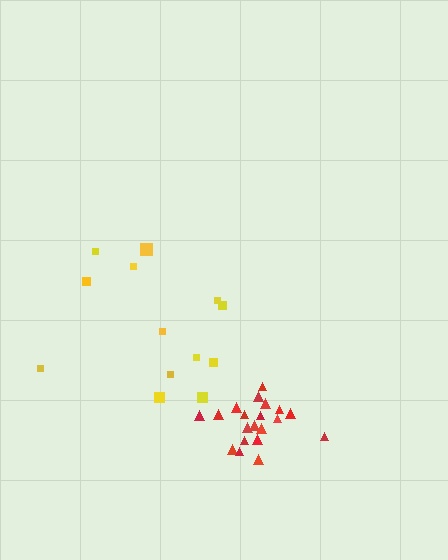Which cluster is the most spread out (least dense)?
Yellow.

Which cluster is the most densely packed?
Red.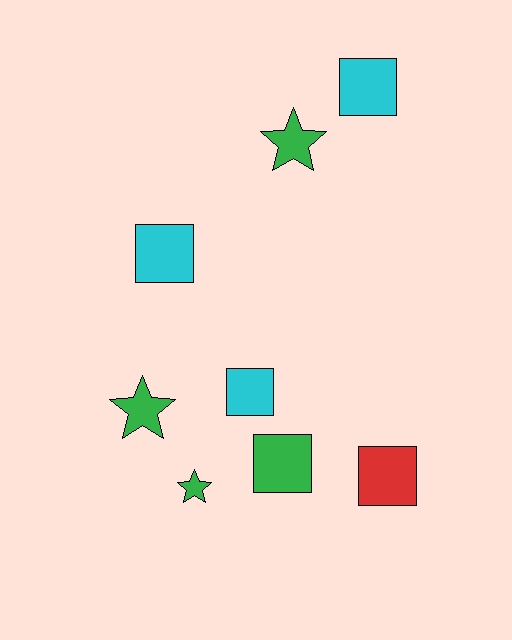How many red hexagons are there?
There are no red hexagons.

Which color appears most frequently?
Green, with 4 objects.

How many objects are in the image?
There are 8 objects.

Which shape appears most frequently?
Square, with 5 objects.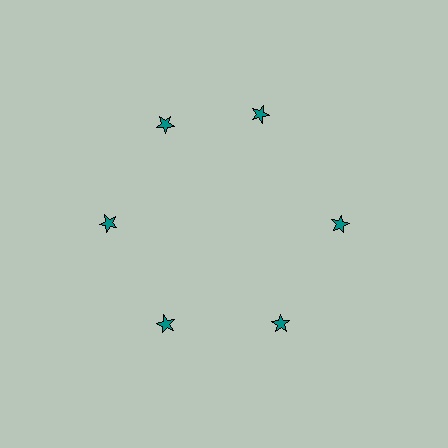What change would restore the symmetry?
The symmetry would be restored by rotating it back into even spacing with its neighbors so that all 6 stars sit at equal angles and equal distance from the center.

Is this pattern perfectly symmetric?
No. The 6 teal stars are arranged in a ring, but one element near the 1 o'clock position is rotated out of alignment along the ring, breaking the 6-fold rotational symmetry.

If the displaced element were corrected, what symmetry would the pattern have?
It would have 6-fold rotational symmetry — the pattern would map onto itself every 60 degrees.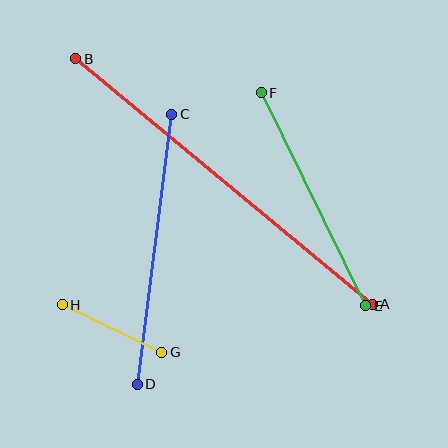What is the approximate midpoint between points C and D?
The midpoint is at approximately (155, 249) pixels.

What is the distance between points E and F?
The distance is approximately 237 pixels.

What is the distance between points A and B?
The distance is approximately 385 pixels.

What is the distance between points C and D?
The distance is approximately 272 pixels.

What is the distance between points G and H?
The distance is approximately 110 pixels.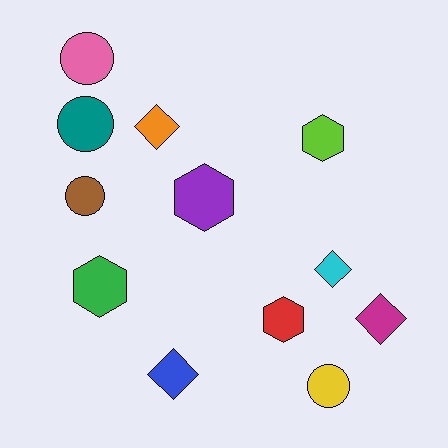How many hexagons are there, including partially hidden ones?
There are 4 hexagons.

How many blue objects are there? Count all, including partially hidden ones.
There is 1 blue object.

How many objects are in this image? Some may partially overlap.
There are 12 objects.